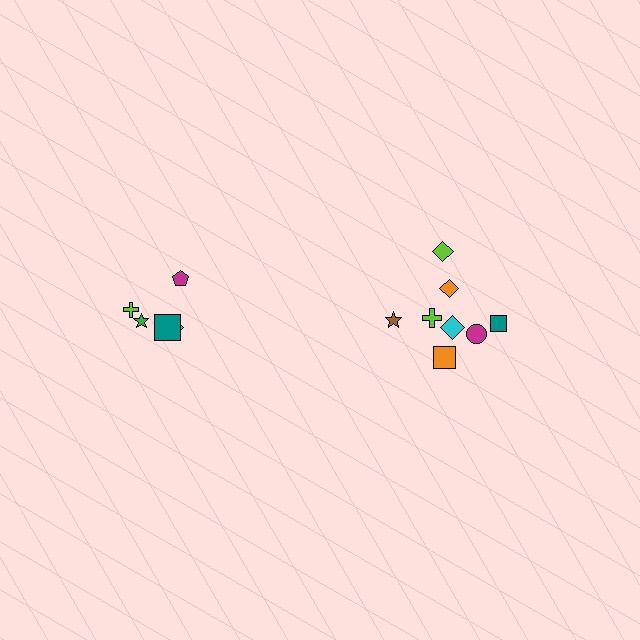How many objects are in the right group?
There are 8 objects.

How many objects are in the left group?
There are 5 objects.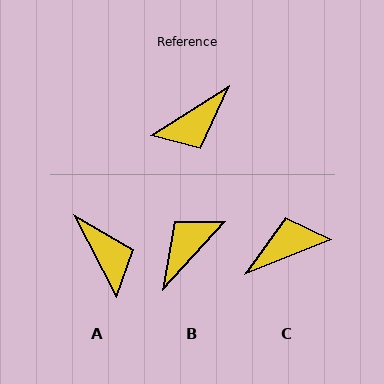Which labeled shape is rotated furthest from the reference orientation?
C, about 169 degrees away.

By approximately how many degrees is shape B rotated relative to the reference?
Approximately 165 degrees clockwise.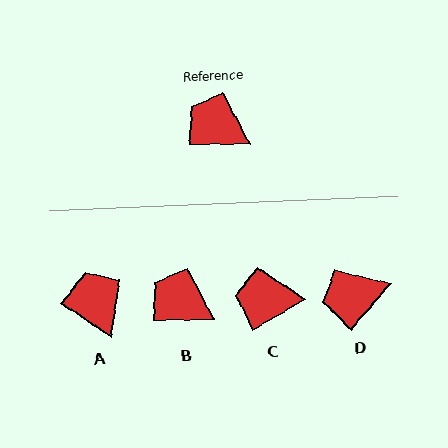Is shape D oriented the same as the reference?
No, it is off by about 48 degrees.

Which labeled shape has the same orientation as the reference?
B.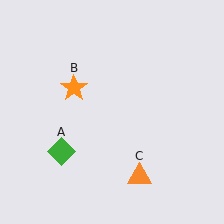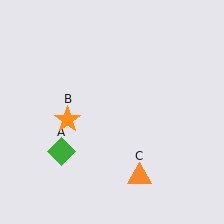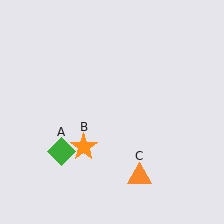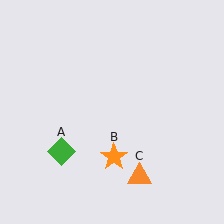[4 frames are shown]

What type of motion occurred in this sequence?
The orange star (object B) rotated counterclockwise around the center of the scene.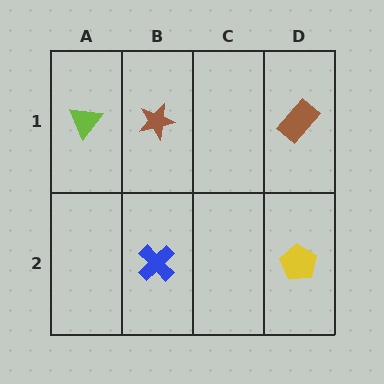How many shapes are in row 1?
3 shapes.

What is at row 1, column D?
A brown rectangle.